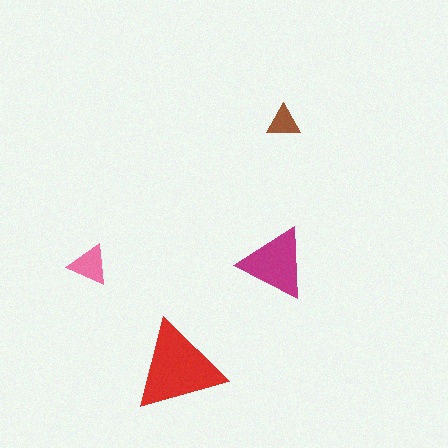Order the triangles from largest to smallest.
the red one, the magenta one, the pink one, the brown one.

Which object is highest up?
The brown triangle is topmost.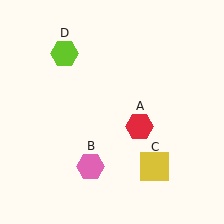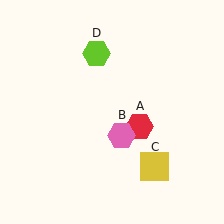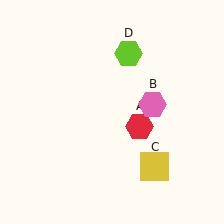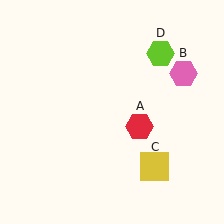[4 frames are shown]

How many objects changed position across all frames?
2 objects changed position: pink hexagon (object B), lime hexagon (object D).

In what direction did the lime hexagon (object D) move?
The lime hexagon (object D) moved right.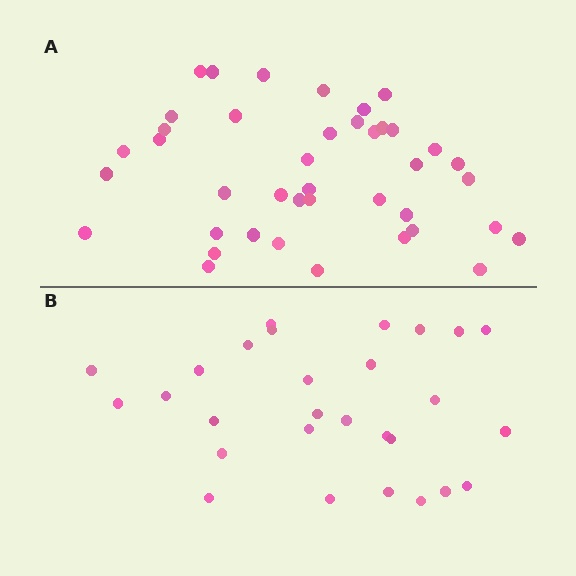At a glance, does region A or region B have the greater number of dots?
Region A (the top region) has more dots.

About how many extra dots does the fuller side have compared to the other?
Region A has approximately 15 more dots than region B.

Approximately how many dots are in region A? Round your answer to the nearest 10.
About 40 dots. (The exact count is 41, which rounds to 40.)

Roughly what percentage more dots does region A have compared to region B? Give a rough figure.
About 45% more.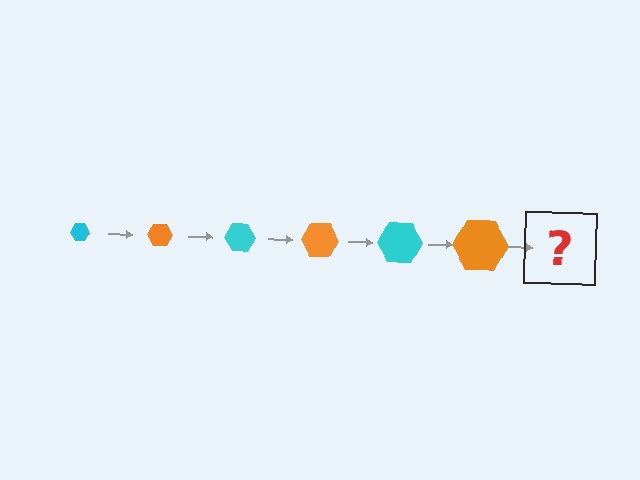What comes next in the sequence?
The next element should be a cyan hexagon, larger than the previous one.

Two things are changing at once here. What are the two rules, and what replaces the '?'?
The two rules are that the hexagon grows larger each step and the color cycles through cyan and orange. The '?' should be a cyan hexagon, larger than the previous one.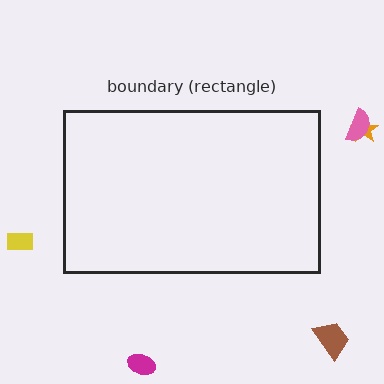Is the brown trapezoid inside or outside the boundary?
Outside.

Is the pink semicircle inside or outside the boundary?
Outside.